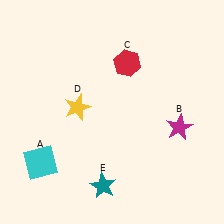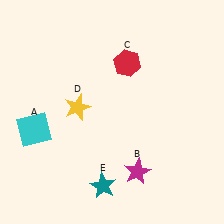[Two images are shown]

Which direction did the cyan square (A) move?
The cyan square (A) moved up.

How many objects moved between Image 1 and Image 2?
2 objects moved between the two images.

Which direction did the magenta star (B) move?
The magenta star (B) moved down.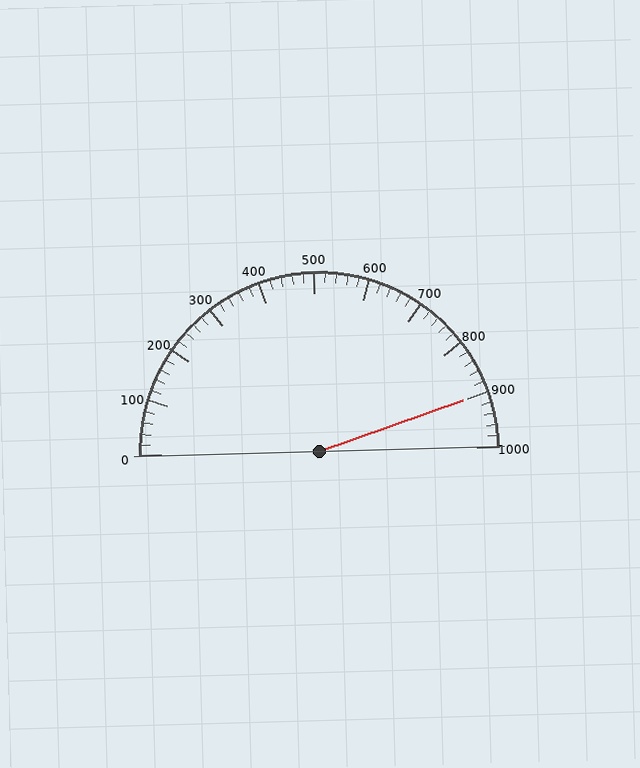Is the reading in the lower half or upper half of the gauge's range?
The reading is in the upper half of the range (0 to 1000).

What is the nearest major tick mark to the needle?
The nearest major tick mark is 900.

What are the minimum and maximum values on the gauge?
The gauge ranges from 0 to 1000.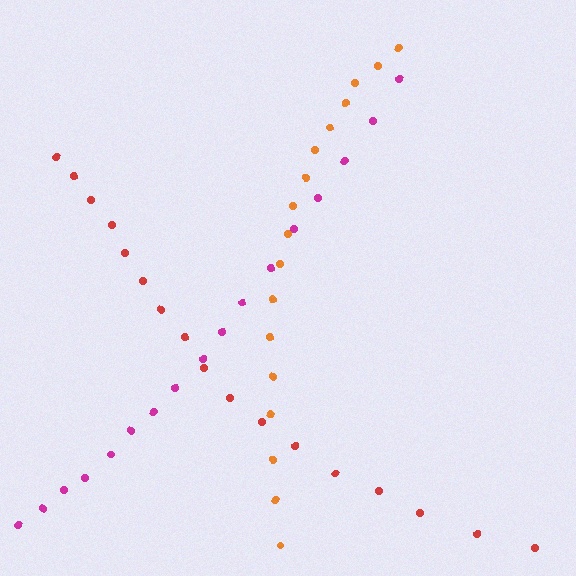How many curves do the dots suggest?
There are 3 distinct paths.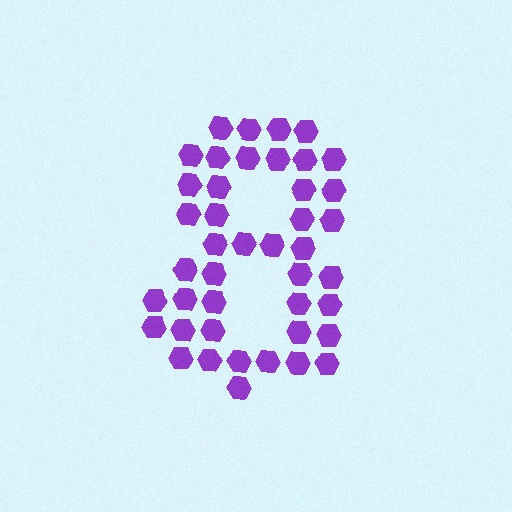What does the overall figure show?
The overall figure shows the digit 8.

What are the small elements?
The small elements are hexagons.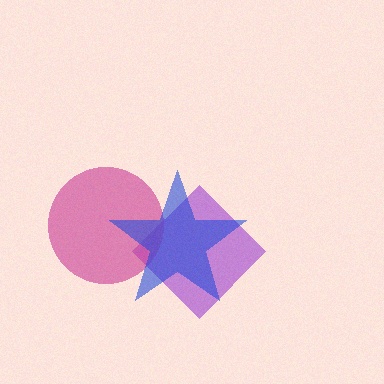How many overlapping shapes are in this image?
There are 3 overlapping shapes in the image.